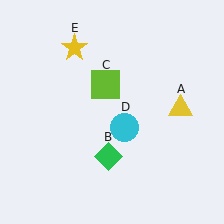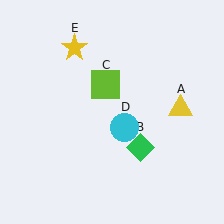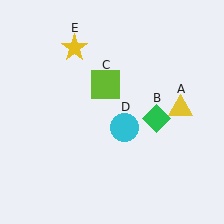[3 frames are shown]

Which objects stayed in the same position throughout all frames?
Yellow triangle (object A) and lime square (object C) and cyan circle (object D) and yellow star (object E) remained stationary.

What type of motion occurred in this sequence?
The green diamond (object B) rotated counterclockwise around the center of the scene.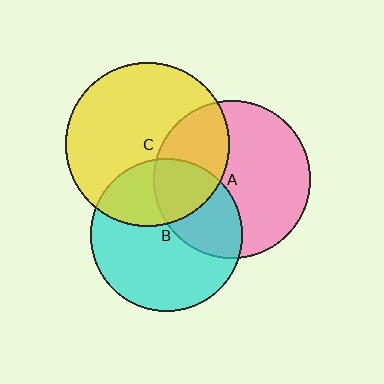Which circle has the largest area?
Circle C (yellow).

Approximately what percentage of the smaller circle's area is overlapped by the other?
Approximately 35%.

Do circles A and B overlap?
Yes.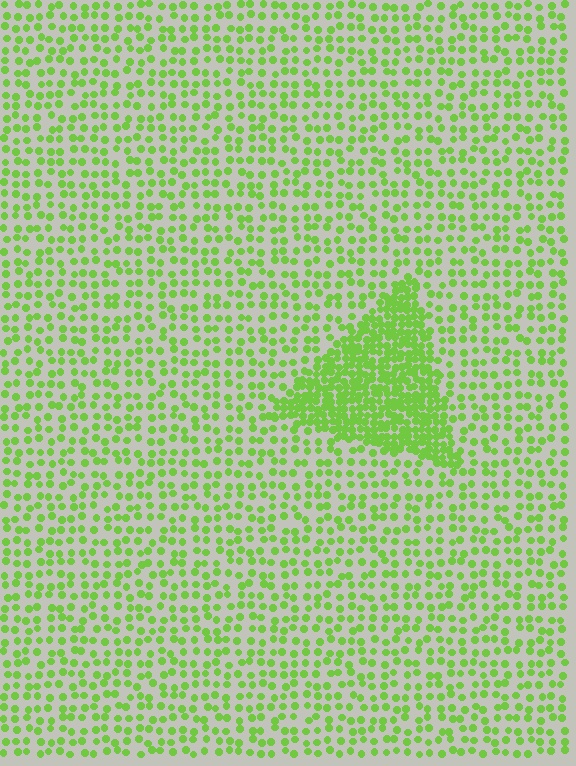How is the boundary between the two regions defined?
The boundary is defined by a change in element density (approximately 2.5x ratio). All elements are the same color, size, and shape.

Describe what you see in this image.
The image contains small lime elements arranged at two different densities. A triangle-shaped region is visible where the elements are more densely packed than the surrounding area.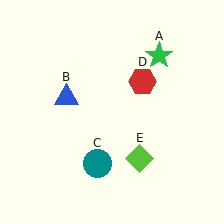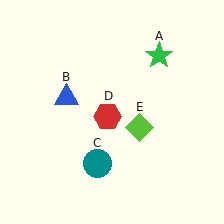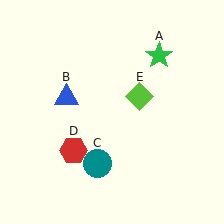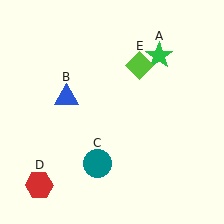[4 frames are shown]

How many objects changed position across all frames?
2 objects changed position: red hexagon (object D), lime diamond (object E).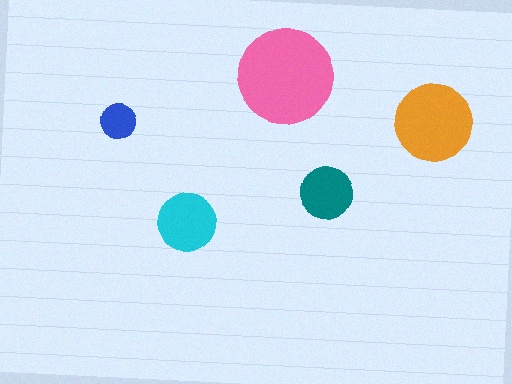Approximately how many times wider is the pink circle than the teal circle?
About 2 times wider.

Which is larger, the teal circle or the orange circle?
The orange one.